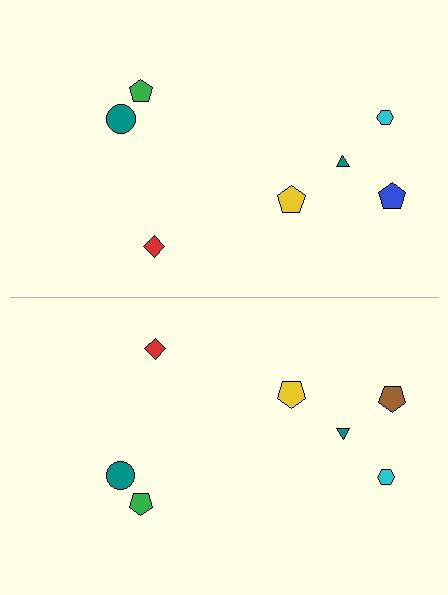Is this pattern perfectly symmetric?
No, the pattern is not perfectly symmetric. The brown pentagon on the bottom side breaks the symmetry — its mirror counterpart is blue.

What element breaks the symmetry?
The brown pentagon on the bottom side breaks the symmetry — its mirror counterpart is blue.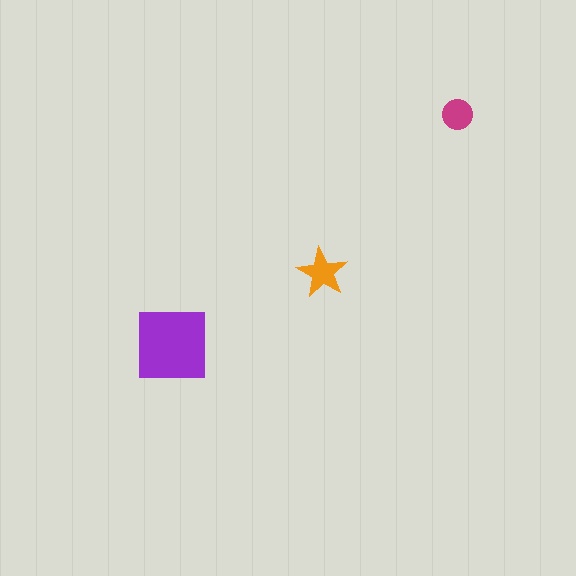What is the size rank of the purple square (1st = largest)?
1st.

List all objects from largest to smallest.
The purple square, the orange star, the magenta circle.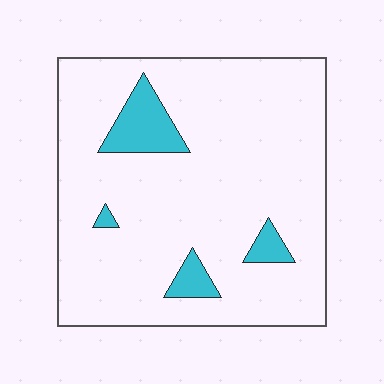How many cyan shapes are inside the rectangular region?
4.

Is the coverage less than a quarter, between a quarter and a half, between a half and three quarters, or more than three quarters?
Less than a quarter.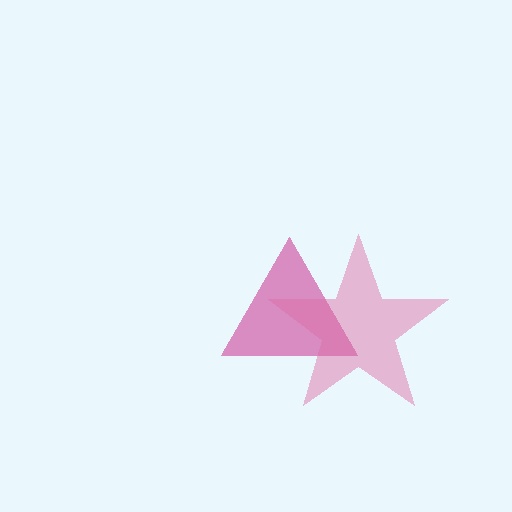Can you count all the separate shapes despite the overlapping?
Yes, there are 2 separate shapes.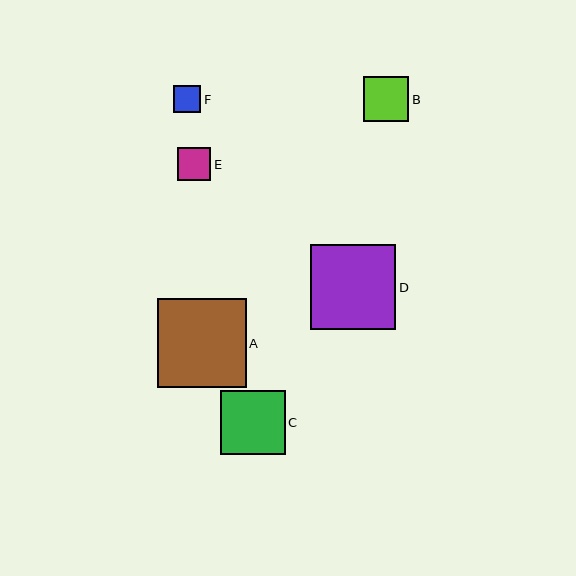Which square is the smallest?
Square F is the smallest with a size of approximately 27 pixels.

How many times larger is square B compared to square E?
Square B is approximately 1.4 times the size of square E.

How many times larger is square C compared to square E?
Square C is approximately 2.0 times the size of square E.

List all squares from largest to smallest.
From largest to smallest: A, D, C, B, E, F.